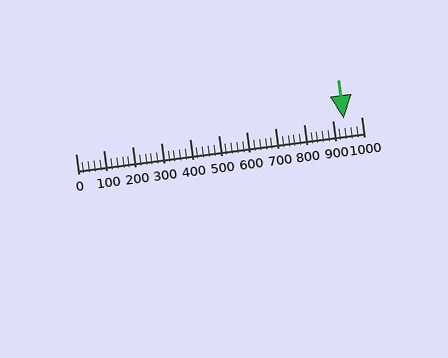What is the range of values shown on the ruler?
The ruler shows values from 0 to 1000.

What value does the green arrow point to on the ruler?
The green arrow points to approximately 940.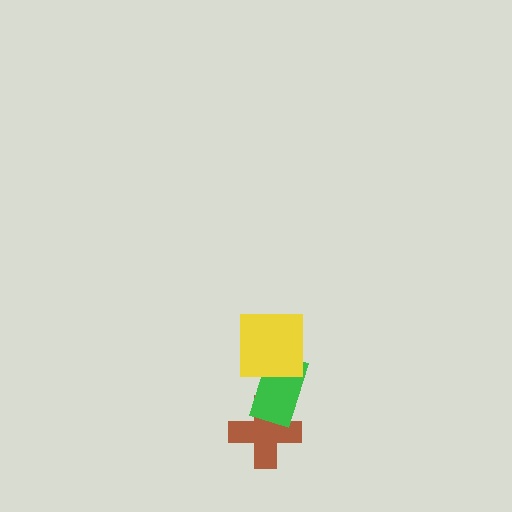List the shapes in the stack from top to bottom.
From top to bottom: the yellow square, the green rectangle, the brown cross.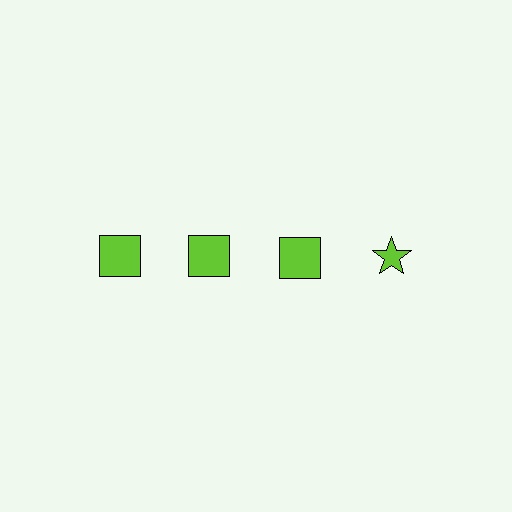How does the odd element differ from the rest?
It has a different shape: star instead of square.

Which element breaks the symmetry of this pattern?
The lime star in the top row, second from right column breaks the symmetry. All other shapes are lime squares.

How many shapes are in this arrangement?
There are 4 shapes arranged in a grid pattern.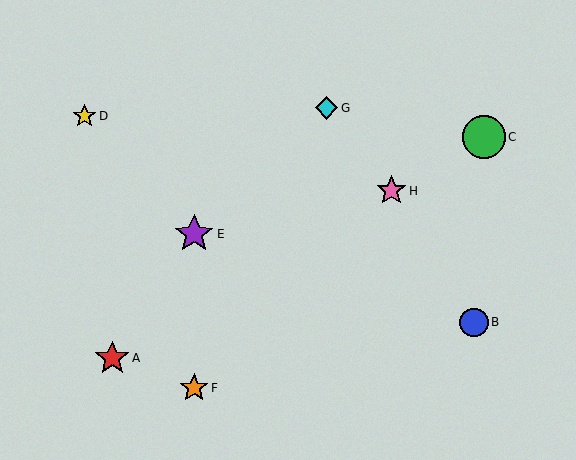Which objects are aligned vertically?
Objects E, F are aligned vertically.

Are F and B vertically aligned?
No, F is at x≈194 and B is at x≈474.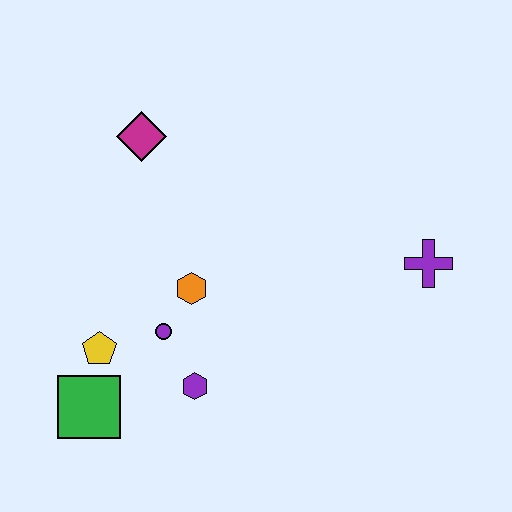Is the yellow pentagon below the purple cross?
Yes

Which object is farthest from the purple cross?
The green square is farthest from the purple cross.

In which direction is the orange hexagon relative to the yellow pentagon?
The orange hexagon is to the right of the yellow pentagon.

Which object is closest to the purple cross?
The orange hexagon is closest to the purple cross.